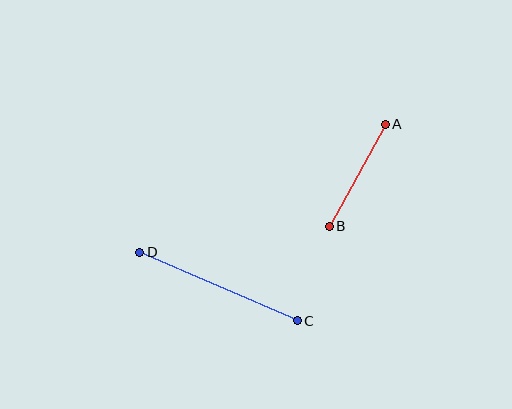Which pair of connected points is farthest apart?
Points C and D are farthest apart.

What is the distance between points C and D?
The distance is approximately 171 pixels.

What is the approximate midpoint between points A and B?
The midpoint is at approximately (357, 175) pixels.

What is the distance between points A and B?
The distance is approximately 117 pixels.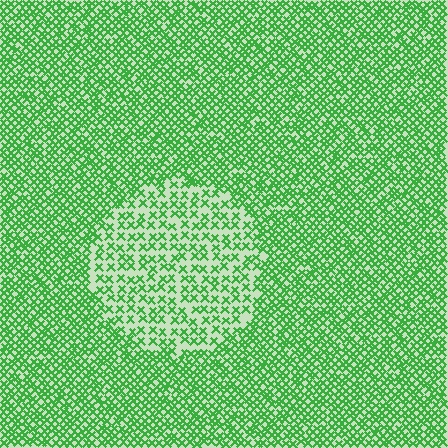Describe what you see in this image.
The image contains small green elements arranged at two different densities. A circle-shaped region is visible where the elements are less densely packed than the surrounding area.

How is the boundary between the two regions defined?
The boundary is defined by a change in element density (approximately 2.0x ratio). All elements are the same color, size, and shape.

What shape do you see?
I see a circle.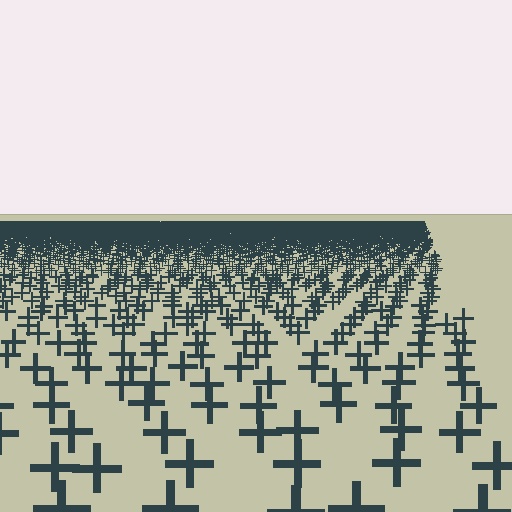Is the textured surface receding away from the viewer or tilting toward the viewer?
The surface is receding away from the viewer. Texture elements get smaller and denser toward the top.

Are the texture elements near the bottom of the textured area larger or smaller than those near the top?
Larger. Near the bottom, elements are closer to the viewer and appear at a bigger on-screen size.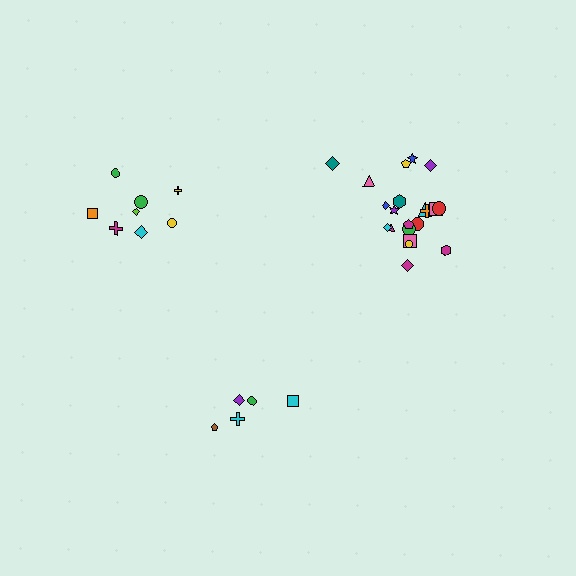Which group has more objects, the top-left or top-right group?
The top-right group.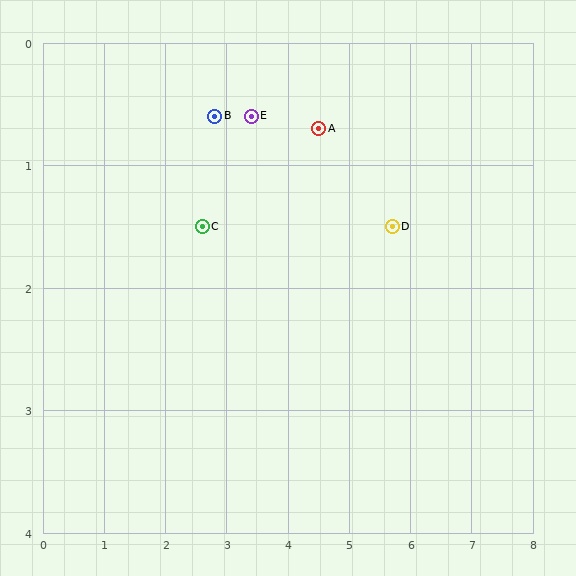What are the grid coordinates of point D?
Point D is at approximately (5.7, 1.5).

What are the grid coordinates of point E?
Point E is at approximately (3.4, 0.6).